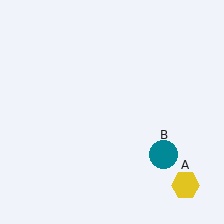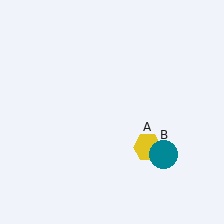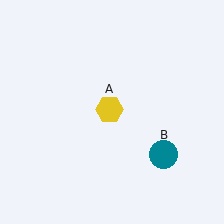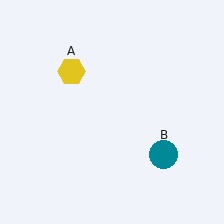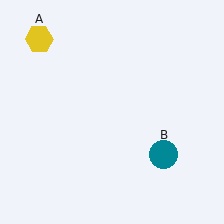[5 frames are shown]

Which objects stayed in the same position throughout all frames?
Teal circle (object B) remained stationary.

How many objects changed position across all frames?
1 object changed position: yellow hexagon (object A).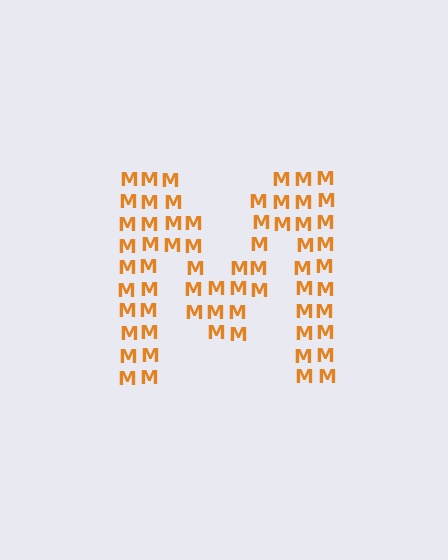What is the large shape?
The large shape is the letter M.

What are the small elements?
The small elements are letter M's.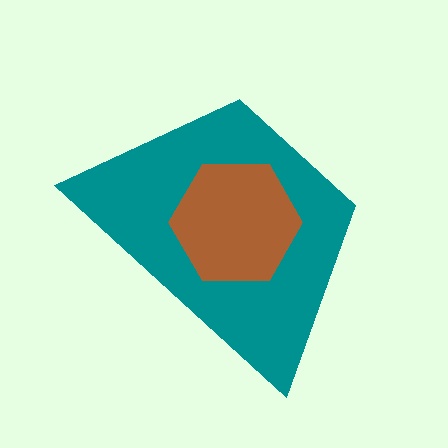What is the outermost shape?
The teal trapezoid.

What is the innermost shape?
The brown hexagon.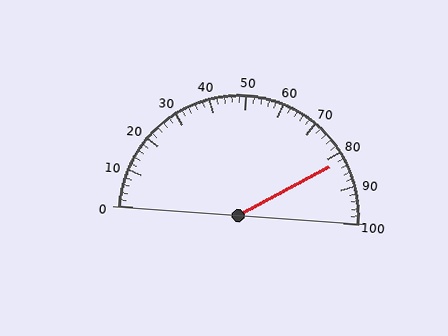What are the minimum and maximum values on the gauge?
The gauge ranges from 0 to 100.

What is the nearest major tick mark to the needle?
The nearest major tick mark is 80.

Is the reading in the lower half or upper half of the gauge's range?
The reading is in the upper half of the range (0 to 100).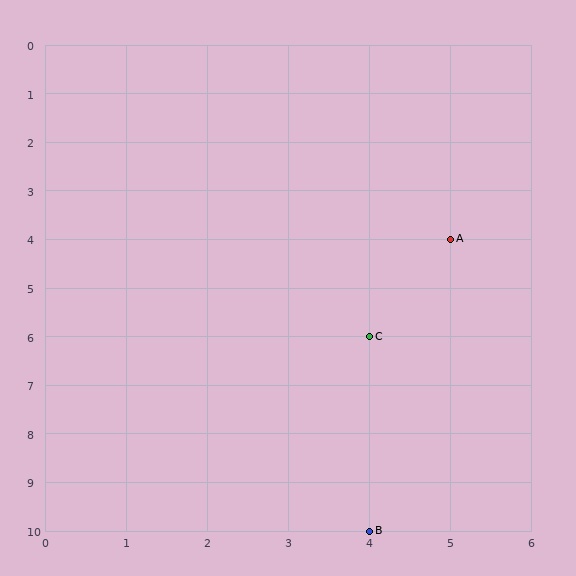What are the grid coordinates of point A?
Point A is at grid coordinates (5, 4).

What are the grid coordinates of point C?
Point C is at grid coordinates (4, 6).